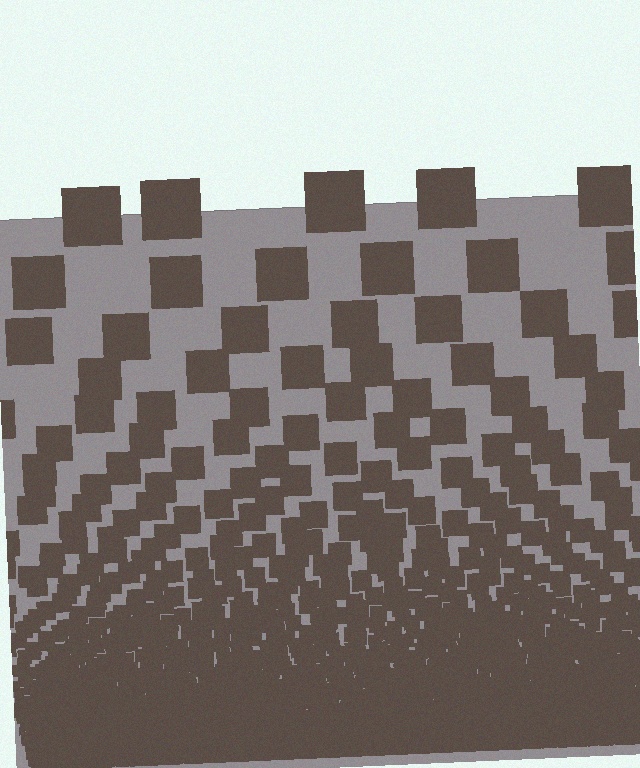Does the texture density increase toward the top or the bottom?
Density increases toward the bottom.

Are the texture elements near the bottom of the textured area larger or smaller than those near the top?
Smaller. The gradient is inverted — elements near the bottom are smaller and denser.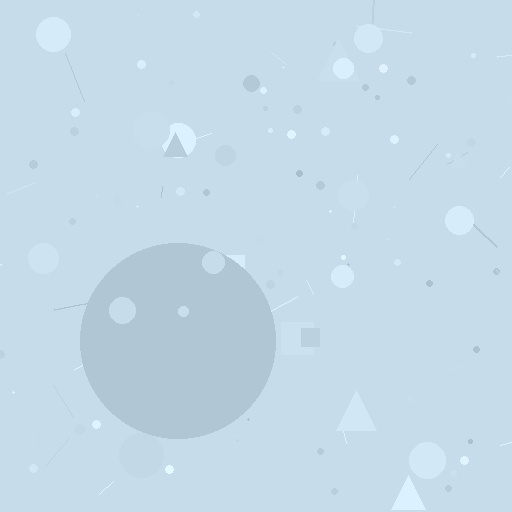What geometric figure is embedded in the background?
A circle is embedded in the background.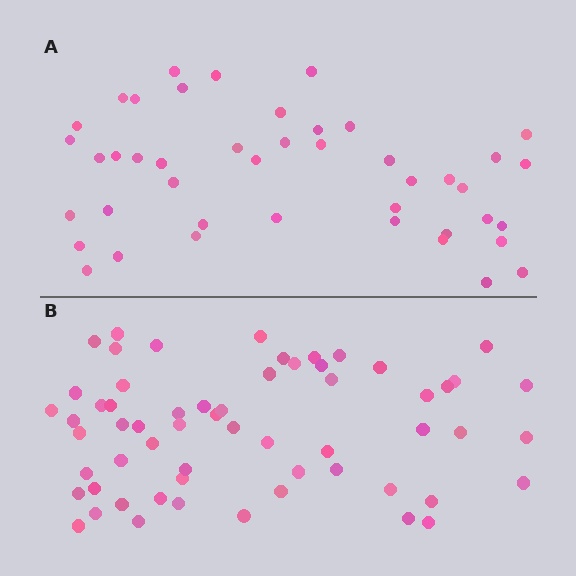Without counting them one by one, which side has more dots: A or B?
Region B (the bottom region) has more dots.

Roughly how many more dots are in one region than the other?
Region B has approximately 15 more dots than region A.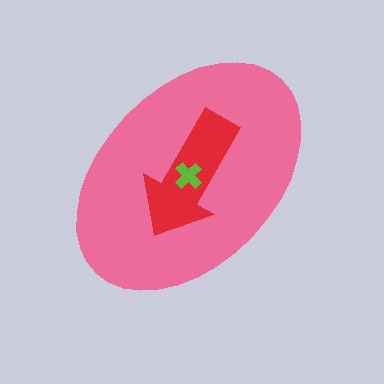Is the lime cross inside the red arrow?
Yes.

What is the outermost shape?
The pink ellipse.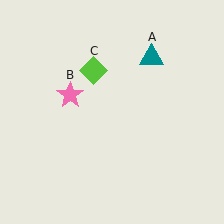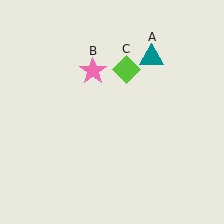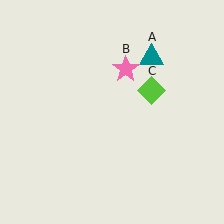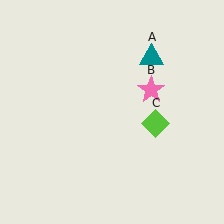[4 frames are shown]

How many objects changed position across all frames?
2 objects changed position: pink star (object B), lime diamond (object C).